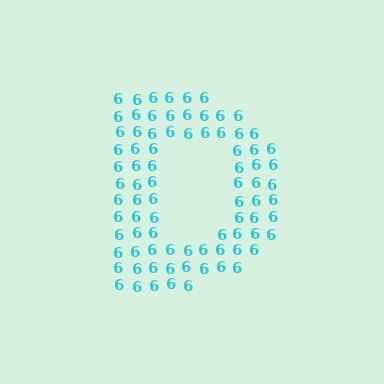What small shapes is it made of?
It is made of small digit 6's.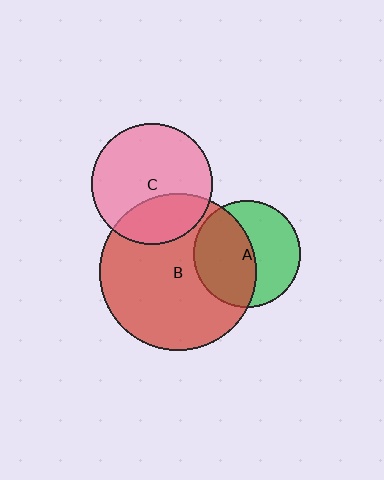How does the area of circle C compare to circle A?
Approximately 1.3 times.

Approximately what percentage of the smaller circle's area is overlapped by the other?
Approximately 50%.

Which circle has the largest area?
Circle B (red).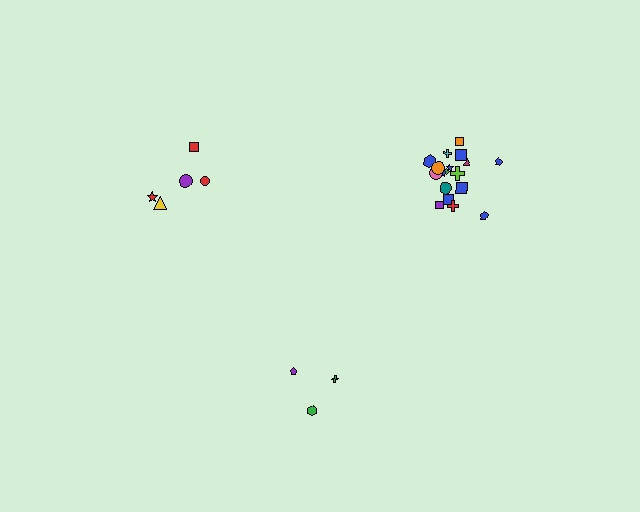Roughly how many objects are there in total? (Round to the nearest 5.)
Roughly 25 objects in total.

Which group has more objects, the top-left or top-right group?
The top-right group.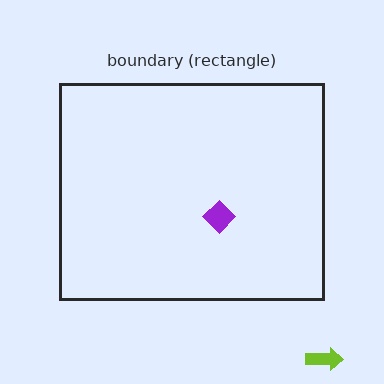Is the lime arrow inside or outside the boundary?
Outside.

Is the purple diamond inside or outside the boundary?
Inside.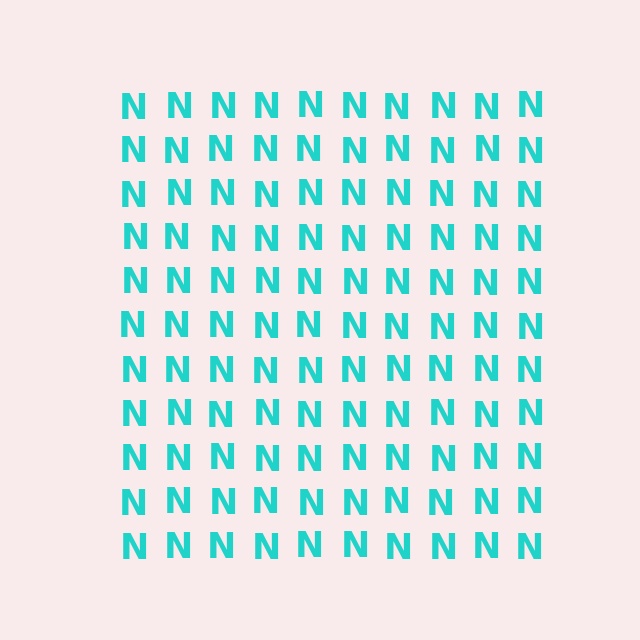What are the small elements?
The small elements are letter N's.